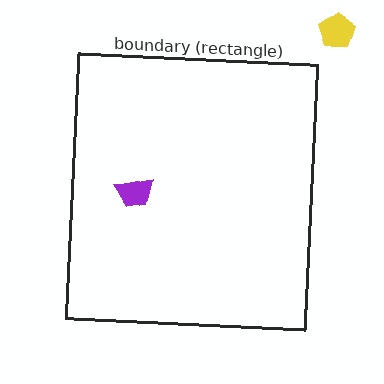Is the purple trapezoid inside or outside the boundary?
Inside.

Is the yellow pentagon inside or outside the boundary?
Outside.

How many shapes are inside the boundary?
1 inside, 1 outside.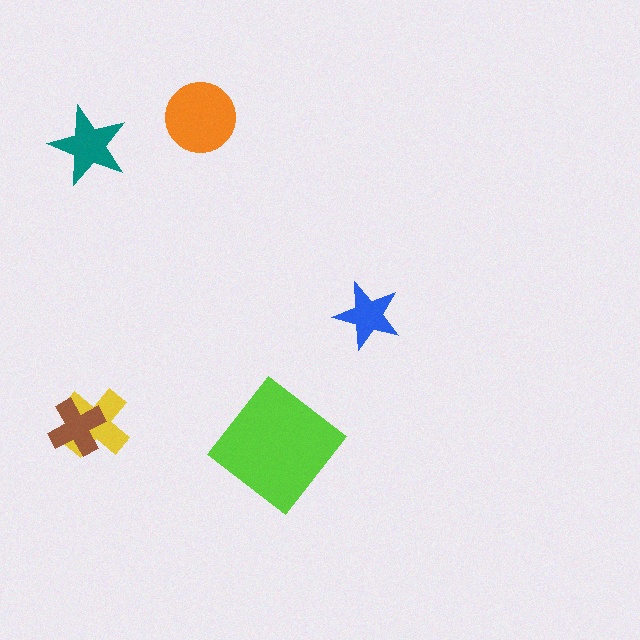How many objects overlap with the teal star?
0 objects overlap with the teal star.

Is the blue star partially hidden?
No, no other shape covers it.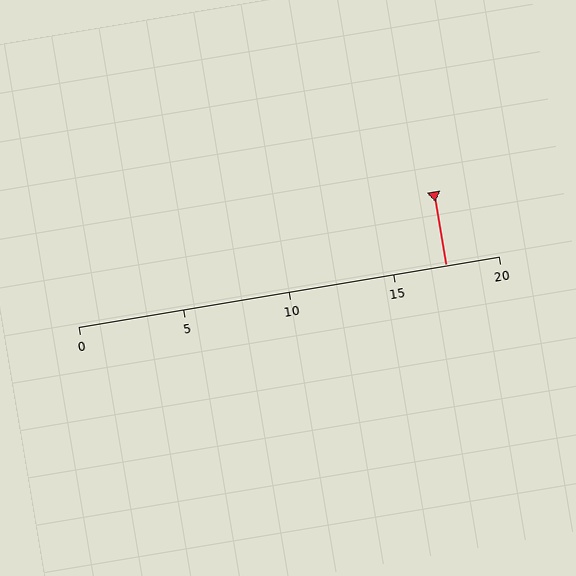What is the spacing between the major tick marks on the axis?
The major ticks are spaced 5 apart.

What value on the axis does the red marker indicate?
The marker indicates approximately 17.5.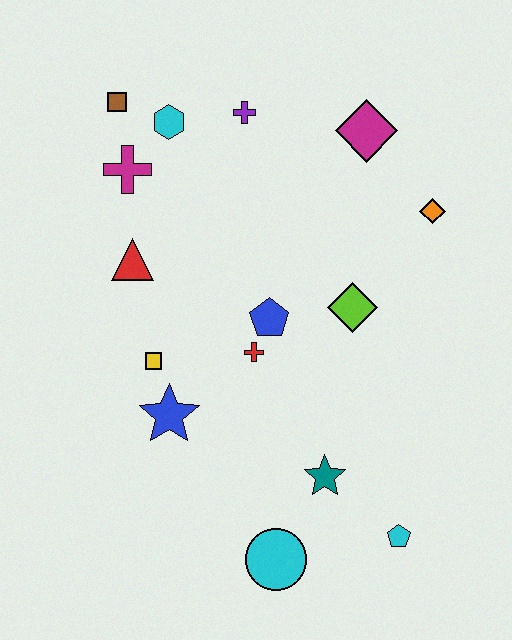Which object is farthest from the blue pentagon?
The brown square is farthest from the blue pentagon.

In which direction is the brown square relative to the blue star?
The brown square is above the blue star.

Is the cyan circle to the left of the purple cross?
No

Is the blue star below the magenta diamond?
Yes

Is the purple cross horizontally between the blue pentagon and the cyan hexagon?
Yes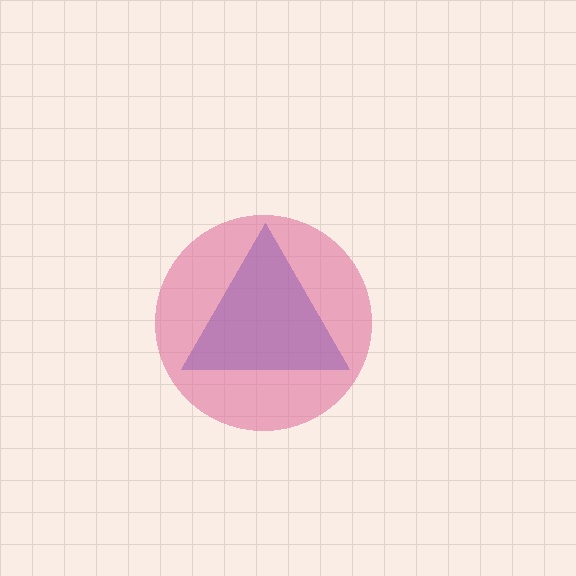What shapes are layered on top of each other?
The layered shapes are: a blue triangle, a pink circle.